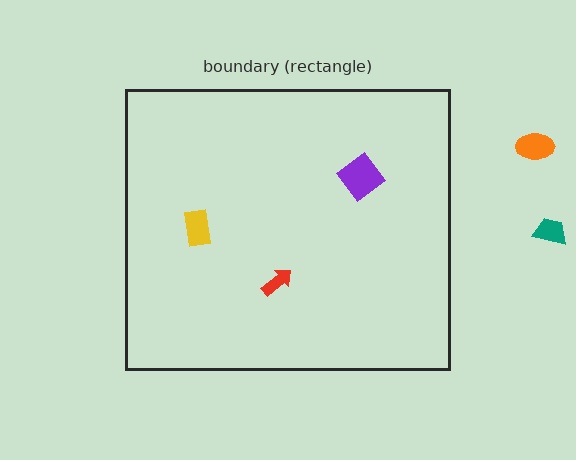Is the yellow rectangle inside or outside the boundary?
Inside.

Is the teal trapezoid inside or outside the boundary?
Outside.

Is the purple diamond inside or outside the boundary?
Inside.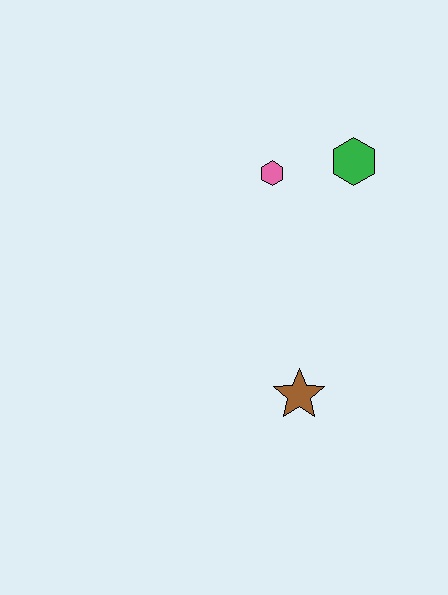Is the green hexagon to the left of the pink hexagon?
No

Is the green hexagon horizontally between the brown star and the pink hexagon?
No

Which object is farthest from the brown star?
The green hexagon is farthest from the brown star.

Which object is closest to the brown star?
The pink hexagon is closest to the brown star.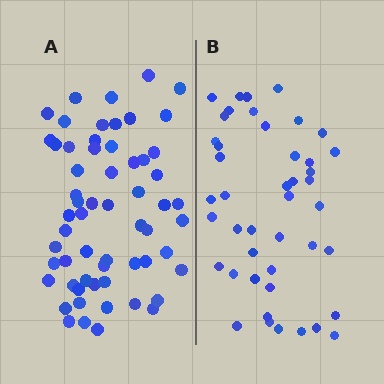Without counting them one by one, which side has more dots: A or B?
Region A (the left region) has more dots.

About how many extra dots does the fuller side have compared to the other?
Region A has approximately 15 more dots than region B.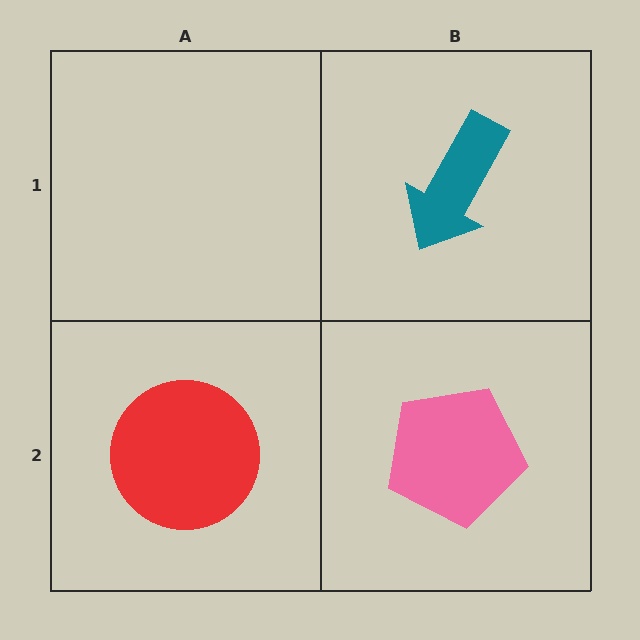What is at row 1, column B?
A teal arrow.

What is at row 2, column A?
A red circle.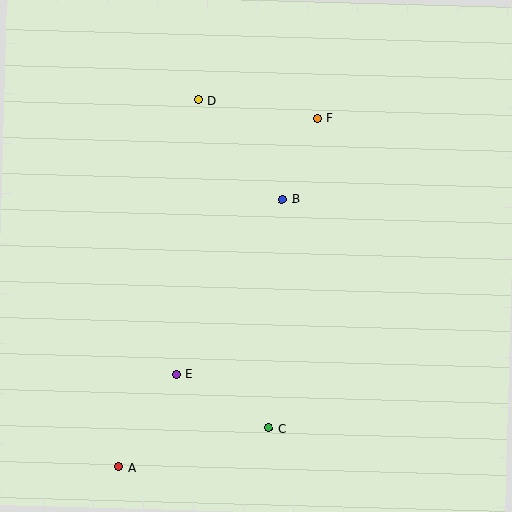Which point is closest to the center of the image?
Point B at (282, 199) is closest to the center.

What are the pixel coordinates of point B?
Point B is at (282, 199).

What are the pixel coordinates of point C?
Point C is at (269, 428).